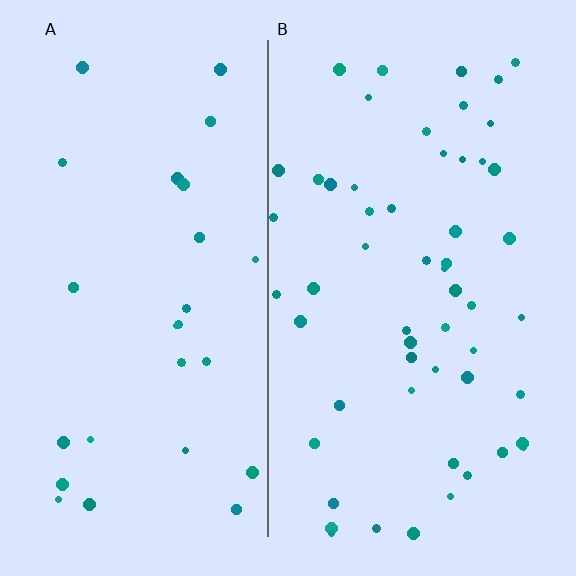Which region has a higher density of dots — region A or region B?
B (the right).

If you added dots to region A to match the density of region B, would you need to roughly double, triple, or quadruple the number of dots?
Approximately double.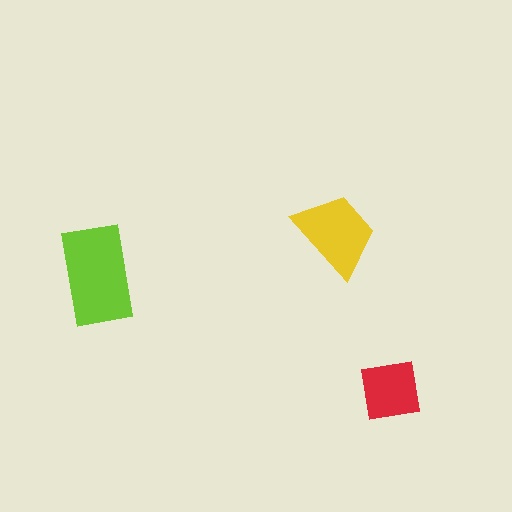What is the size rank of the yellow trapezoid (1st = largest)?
2nd.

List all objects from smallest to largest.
The red square, the yellow trapezoid, the lime rectangle.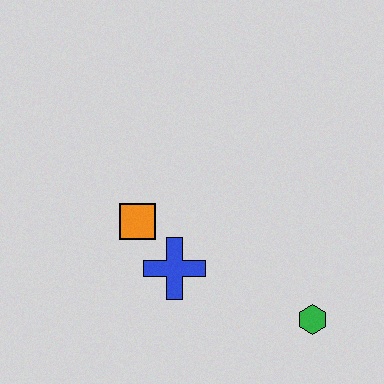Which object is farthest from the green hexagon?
The orange square is farthest from the green hexagon.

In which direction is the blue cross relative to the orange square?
The blue cross is below the orange square.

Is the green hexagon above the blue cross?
No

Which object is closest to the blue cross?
The orange square is closest to the blue cross.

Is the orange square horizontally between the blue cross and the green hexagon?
No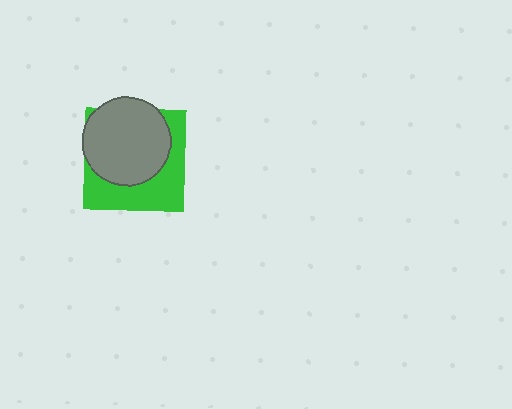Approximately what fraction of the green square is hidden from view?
Roughly 57% of the green square is hidden behind the gray circle.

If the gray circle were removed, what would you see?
You would see the complete green square.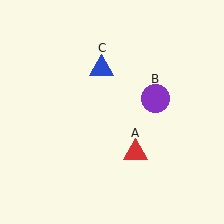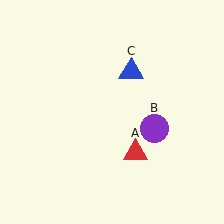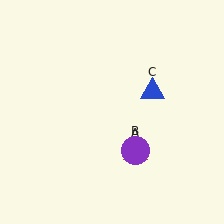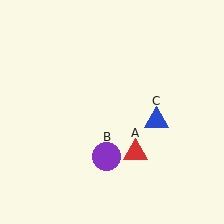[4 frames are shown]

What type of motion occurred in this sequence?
The purple circle (object B), blue triangle (object C) rotated clockwise around the center of the scene.